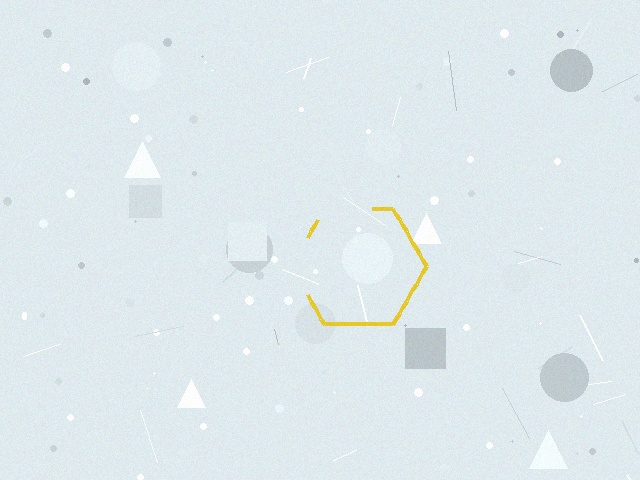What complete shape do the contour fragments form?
The contour fragments form a hexagon.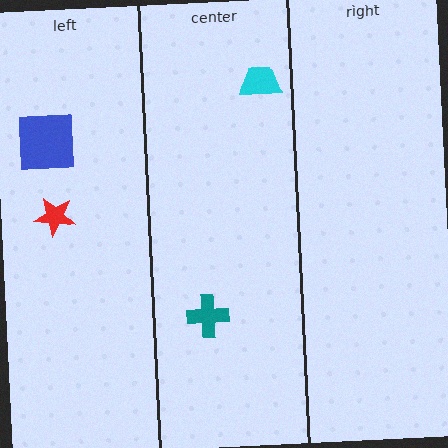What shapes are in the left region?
The pink hexagon, the red star, the blue square.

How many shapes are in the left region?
3.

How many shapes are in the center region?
2.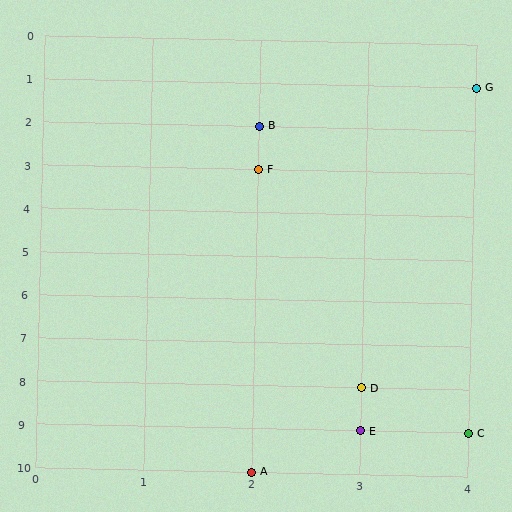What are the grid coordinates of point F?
Point F is at grid coordinates (2, 3).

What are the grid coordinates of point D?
Point D is at grid coordinates (3, 8).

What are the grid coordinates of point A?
Point A is at grid coordinates (2, 10).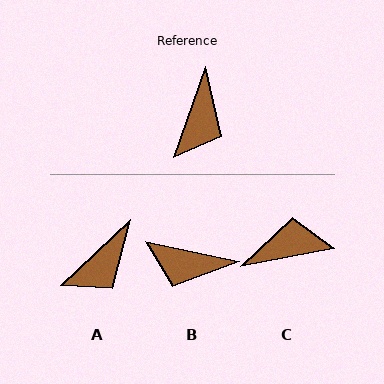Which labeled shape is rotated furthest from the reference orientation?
C, about 120 degrees away.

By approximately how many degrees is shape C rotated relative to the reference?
Approximately 120 degrees counter-clockwise.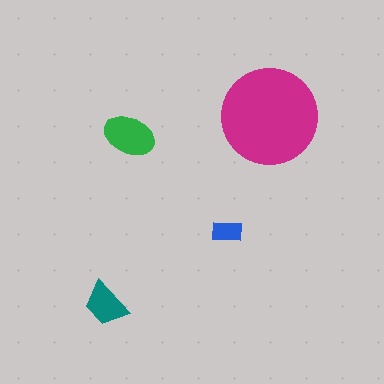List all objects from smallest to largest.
The blue rectangle, the teal trapezoid, the green ellipse, the magenta circle.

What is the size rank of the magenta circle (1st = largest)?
1st.